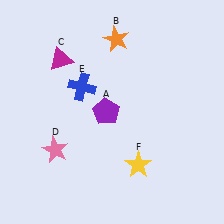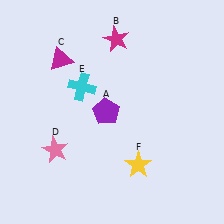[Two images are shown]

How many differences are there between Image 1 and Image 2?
There are 2 differences between the two images.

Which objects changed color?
B changed from orange to magenta. E changed from blue to cyan.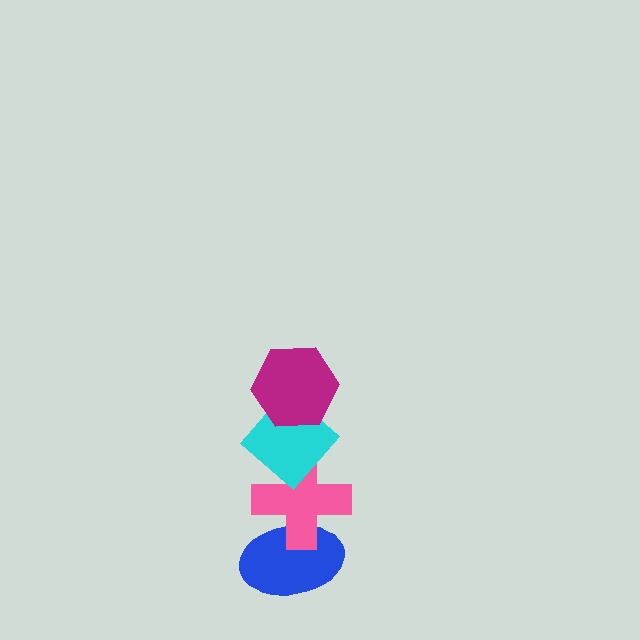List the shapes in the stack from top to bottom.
From top to bottom: the magenta hexagon, the cyan diamond, the pink cross, the blue ellipse.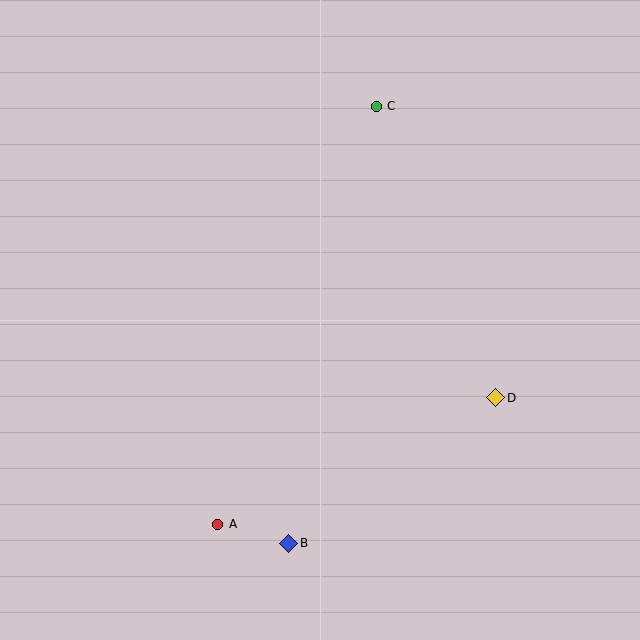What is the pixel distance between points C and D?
The distance between C and D is 315 pixels.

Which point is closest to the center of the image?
Point D at (496, 398) is closest to the center.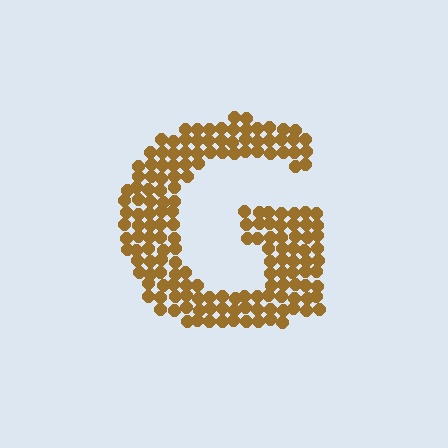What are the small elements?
The small elements are circles.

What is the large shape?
The large shape is the letter G.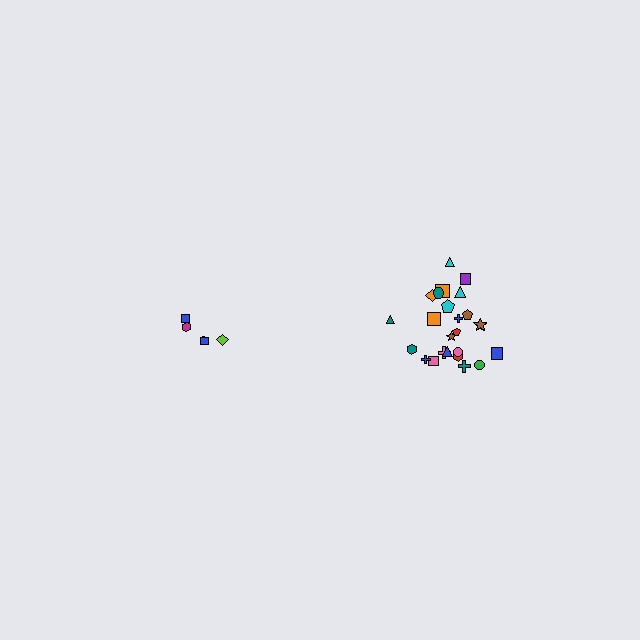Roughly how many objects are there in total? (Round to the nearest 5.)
Roughly 30 objects in total.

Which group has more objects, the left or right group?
The right group.